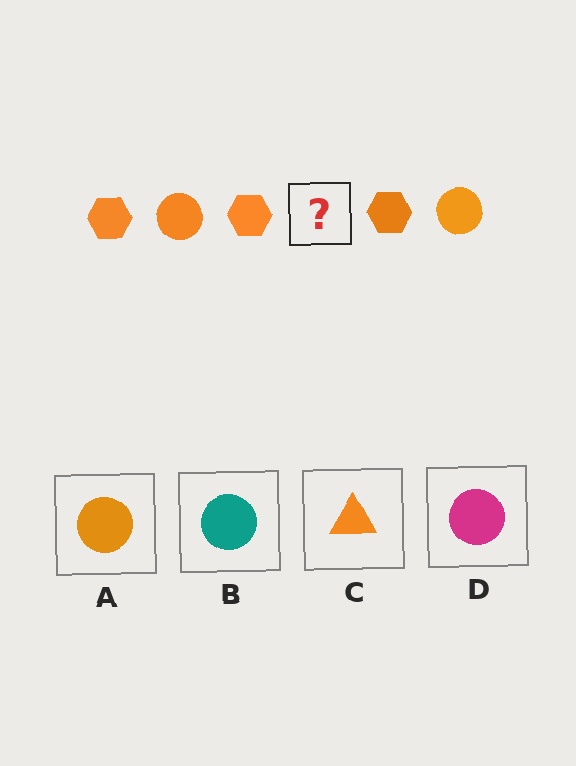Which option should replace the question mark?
Option A.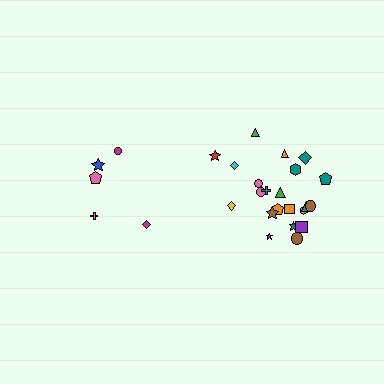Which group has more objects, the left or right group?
The right group.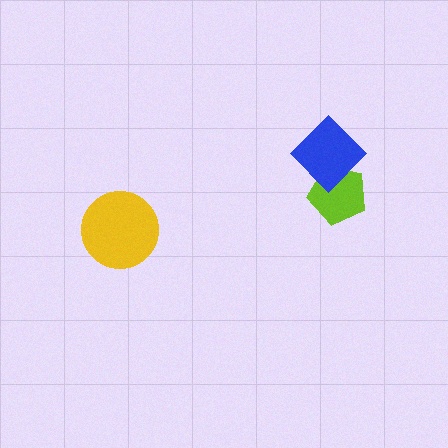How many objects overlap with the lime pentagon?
1 object overlaps with the lime pentagon.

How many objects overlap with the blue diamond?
1 object overlaps with the blue diamond.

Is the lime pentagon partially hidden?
Yes, it is partially covered by another shape.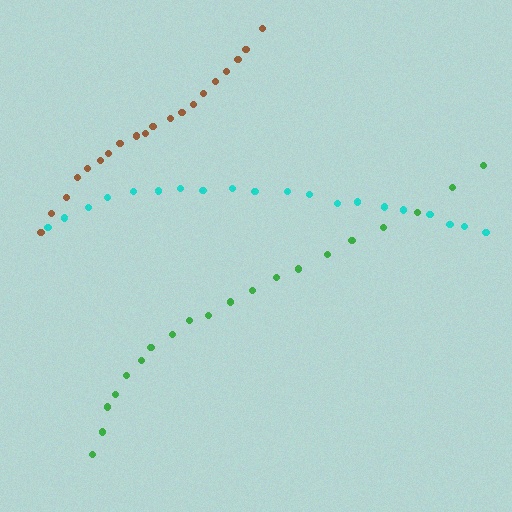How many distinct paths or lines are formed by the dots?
There are 3 distinct paths.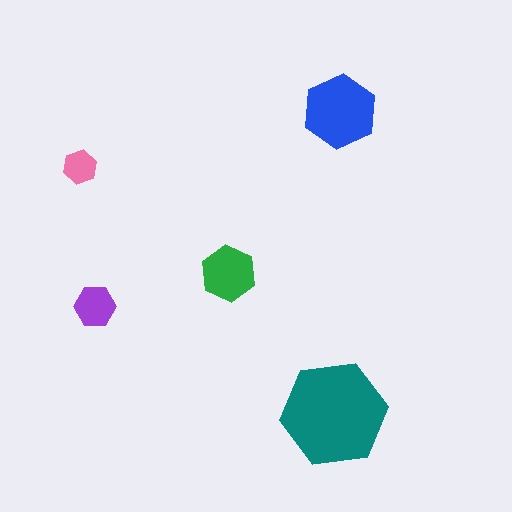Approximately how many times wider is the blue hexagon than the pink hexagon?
About 2 times wider.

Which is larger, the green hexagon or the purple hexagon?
The green one.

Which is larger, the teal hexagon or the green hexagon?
The teal one.